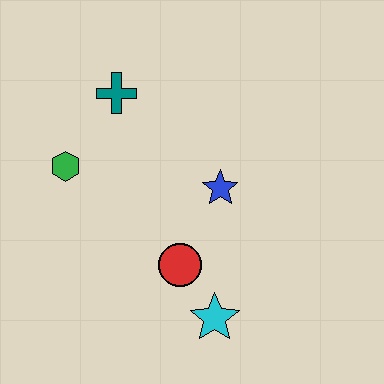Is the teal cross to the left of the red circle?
Yes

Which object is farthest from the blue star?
The green hexagon is farthest from the blue star.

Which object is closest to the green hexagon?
The teal cross is closest to the green hexagon.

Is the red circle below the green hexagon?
Yes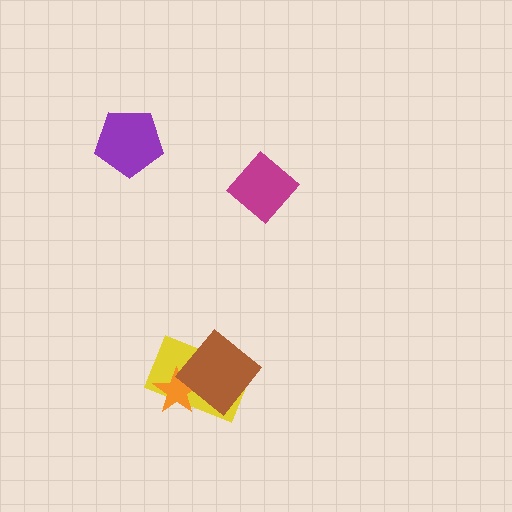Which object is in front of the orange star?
The brown diamond is in front of the orange star.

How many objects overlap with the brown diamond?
2 objects overlap with the brown diamond.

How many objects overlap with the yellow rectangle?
2 objects overlap with the yellow rectangle.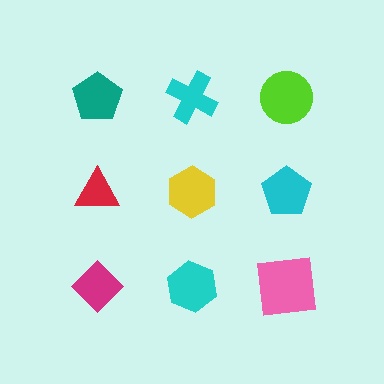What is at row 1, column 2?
A cyan cross.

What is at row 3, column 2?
A cyan hexagon.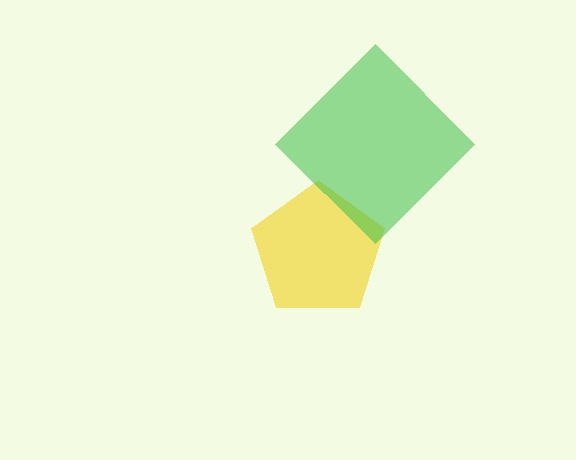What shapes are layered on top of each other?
The layered shapes are: a yellow pentagon, a green diamond.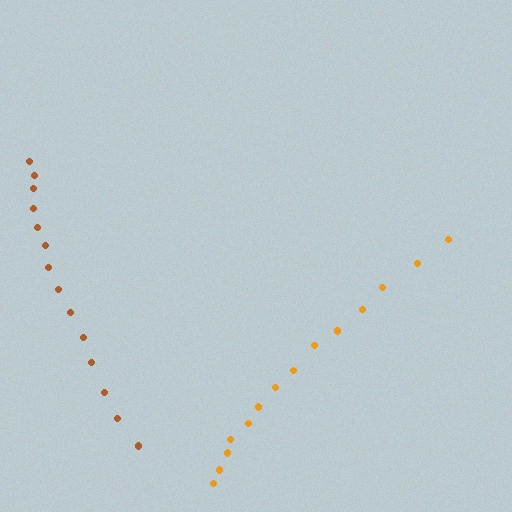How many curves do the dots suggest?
There are 2 distinct paths.